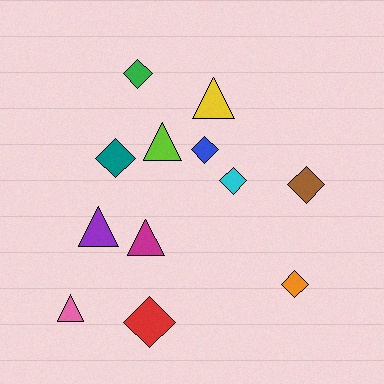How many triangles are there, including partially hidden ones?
There are 5 triangles.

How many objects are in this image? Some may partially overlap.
There are 12 objects.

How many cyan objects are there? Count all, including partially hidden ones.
There is 1 cyan object.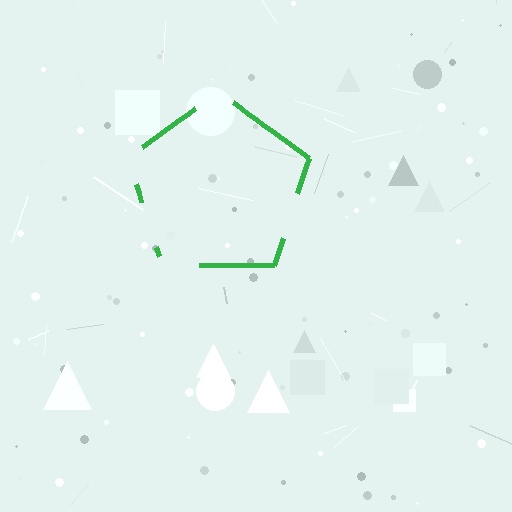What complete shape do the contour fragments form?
The contour fragments form a pentagon.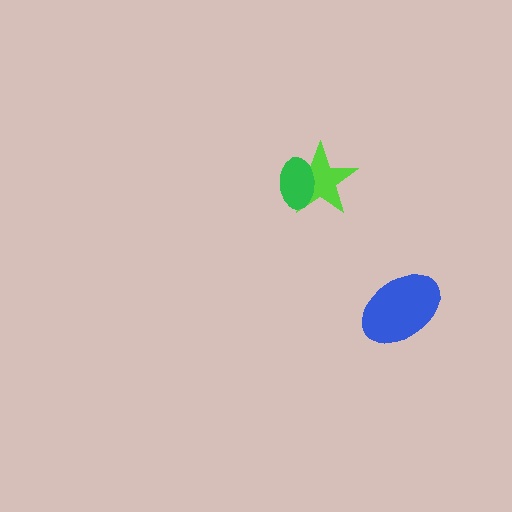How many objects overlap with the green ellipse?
1 object overlaps with the green ellipse.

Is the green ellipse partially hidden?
No, no other shape covers it.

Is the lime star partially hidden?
Yes, it is partially covered by another shape.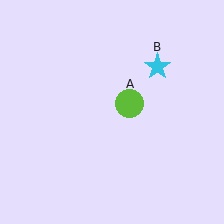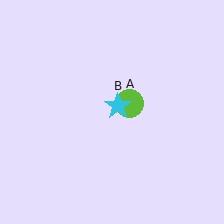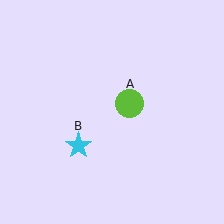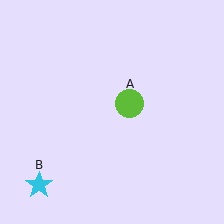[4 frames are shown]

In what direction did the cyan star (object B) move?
The cyan star (object B) moved down and to the left.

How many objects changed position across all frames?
1 object changed position: cyan star (object B).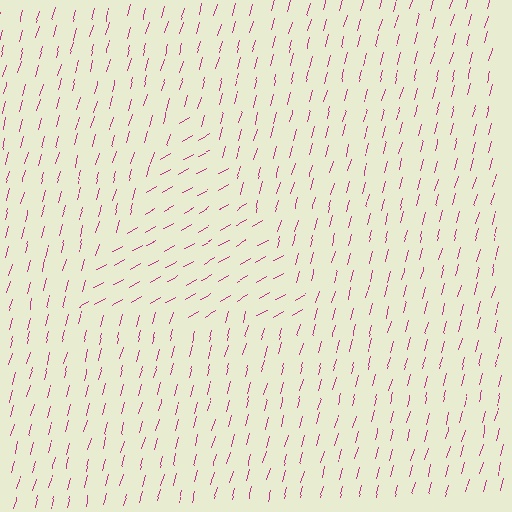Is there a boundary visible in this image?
Yes, there is a texture boundary formed by a change in line orientation.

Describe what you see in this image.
The image is filled with small magenta line segments. A triangle region in the image has lines oriented differently from the surrounding lines, creating a visible texture boundary.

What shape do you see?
I see a triangle.